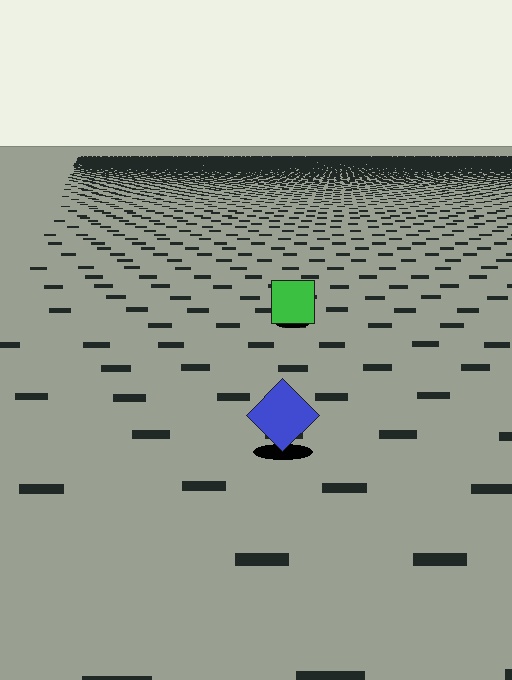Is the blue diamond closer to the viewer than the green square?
Yes. The blue diamond is closer — you can tell from the texture gradient: the ground texture is coarser near it.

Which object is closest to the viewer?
The blue diamond is closest. The texture marks near it are larger and more spread out.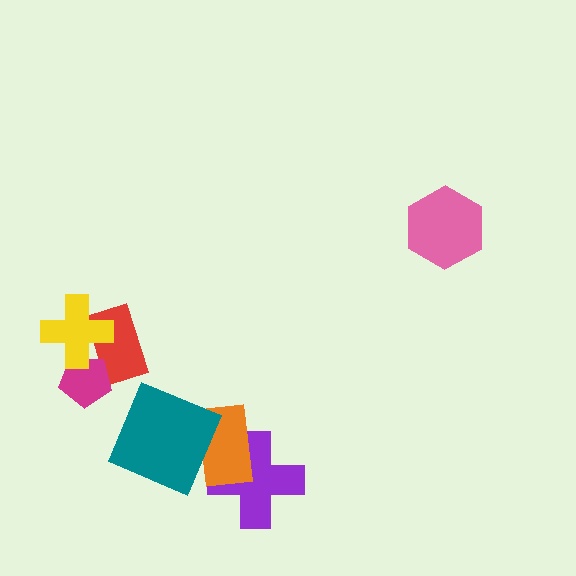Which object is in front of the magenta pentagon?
The yellow cross is in front of the magenta pentagon.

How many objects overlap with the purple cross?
1 object overlaps with the purple cross.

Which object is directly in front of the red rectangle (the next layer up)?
The magenta pentagon is directly in front of the red rectangle.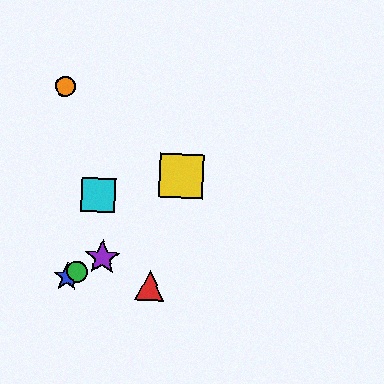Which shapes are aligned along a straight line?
The blue star, the green circle, the purple star are aligned along a straight line.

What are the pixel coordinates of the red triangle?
The red triangle is at (150, 286).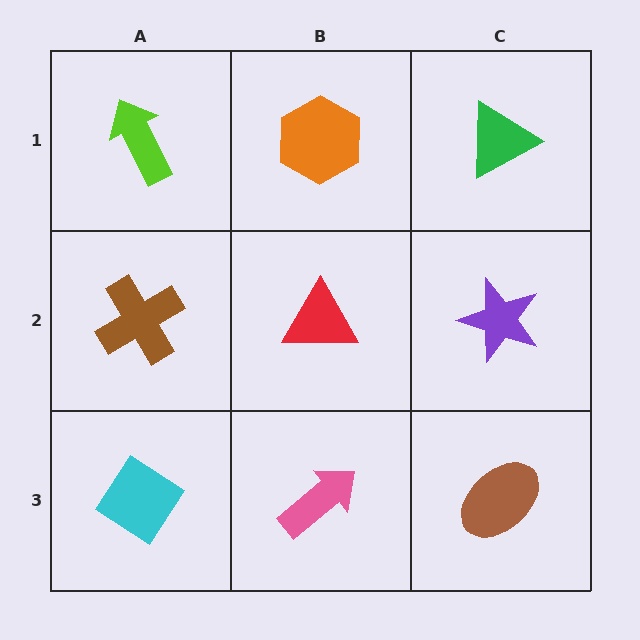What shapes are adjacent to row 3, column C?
A purple star (row 2, column C), a pink arrow (row 3, column B).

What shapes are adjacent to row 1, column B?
A red triangle (row 2, column B), a lime arrow (row 1, column A), a green triangle (row 1, column C).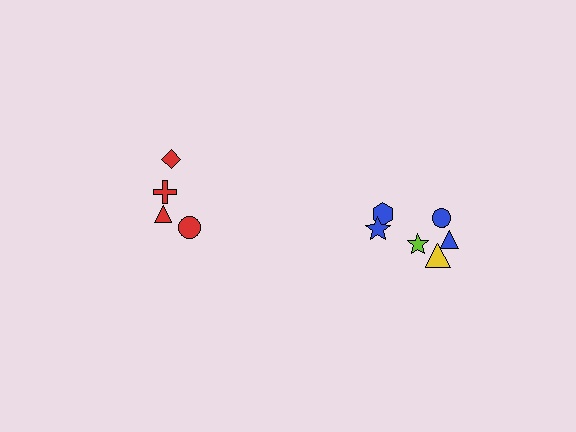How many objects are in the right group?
There are 7 objects.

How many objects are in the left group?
There are 4 objects.